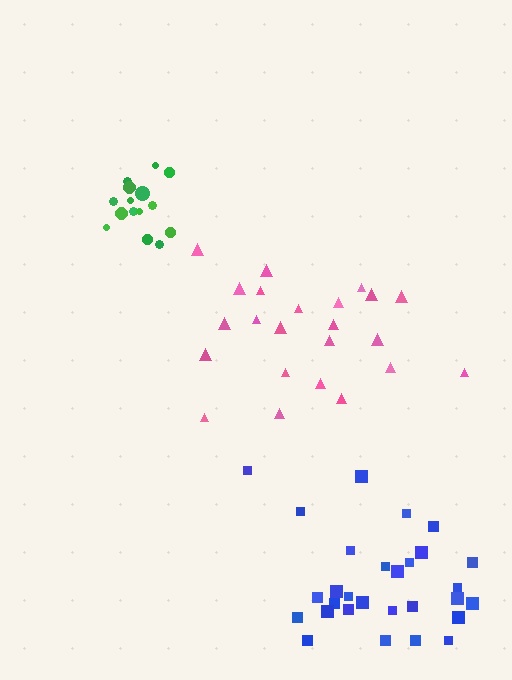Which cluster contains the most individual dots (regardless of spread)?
Blue (29).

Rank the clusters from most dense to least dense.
green, blue, pink.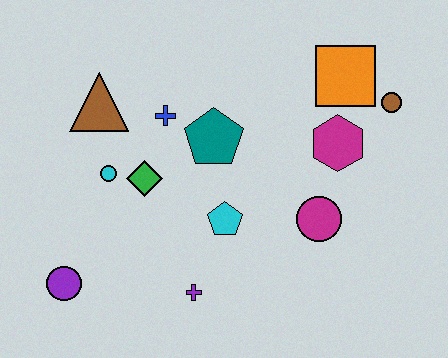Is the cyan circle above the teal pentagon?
No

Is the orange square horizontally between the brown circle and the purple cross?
Yes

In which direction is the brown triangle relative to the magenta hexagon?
The brown triangle is to the left of the magenta hexagon.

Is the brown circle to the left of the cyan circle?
No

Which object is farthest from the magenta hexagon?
The purple circle is farthest from the magenta hexagon.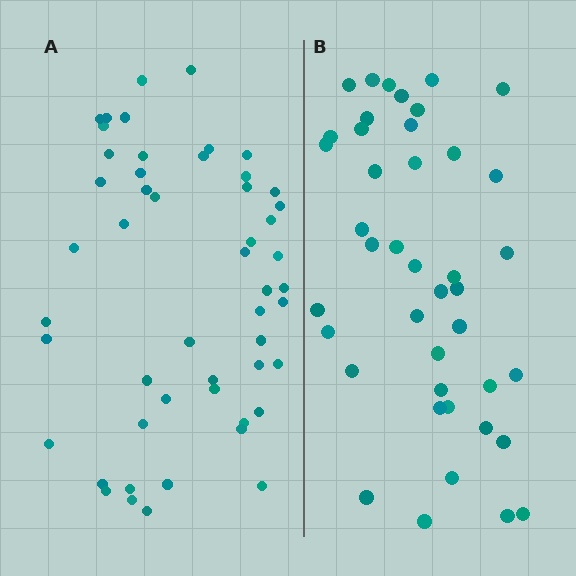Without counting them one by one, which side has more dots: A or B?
Region A (the left region) has more dots.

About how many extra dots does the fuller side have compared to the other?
Region A has roughly 8 or so more dots than region B.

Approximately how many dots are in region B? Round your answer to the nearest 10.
About 40 dots. (The exact count is 42, which rounds to 40.)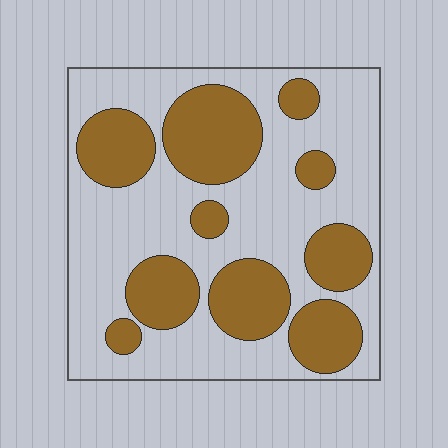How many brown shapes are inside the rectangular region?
10.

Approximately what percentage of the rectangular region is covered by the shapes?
Approximately 35%.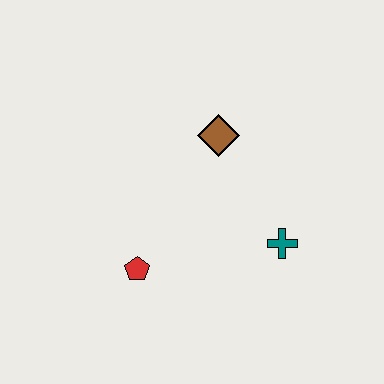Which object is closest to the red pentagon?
The teal cross is closest to the red pentagon.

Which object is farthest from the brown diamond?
The red pentagon is farthest from the brown diamond.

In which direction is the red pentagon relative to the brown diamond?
The red pentagon is below the brown diamond.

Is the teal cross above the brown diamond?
No